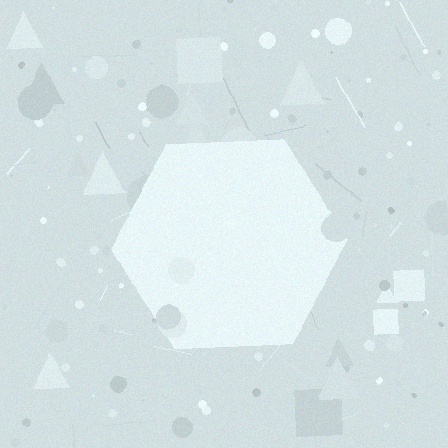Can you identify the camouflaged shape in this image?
The camouflaged shape is a hexagon.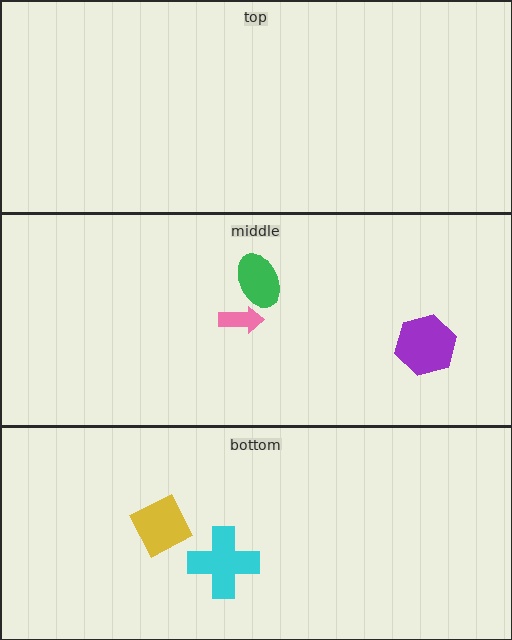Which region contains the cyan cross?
The bottom region.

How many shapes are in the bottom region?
2.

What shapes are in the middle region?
The pink arrow, the purple hexagon, the green ellipse.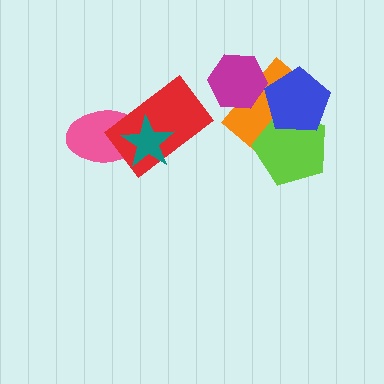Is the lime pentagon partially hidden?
Yes, it is partially covered by another shape.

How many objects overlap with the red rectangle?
2 objects overlap with the red rectangle.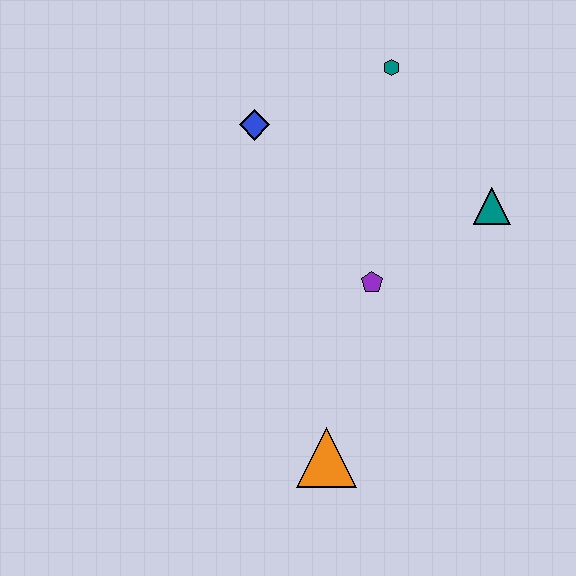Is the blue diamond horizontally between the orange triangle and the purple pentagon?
No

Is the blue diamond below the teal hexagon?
Yes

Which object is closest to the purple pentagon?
The teal triangle is closest to the purple pentagon.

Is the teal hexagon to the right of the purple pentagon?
Yes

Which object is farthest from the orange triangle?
The teal hexagon is farthest from the orange triangle.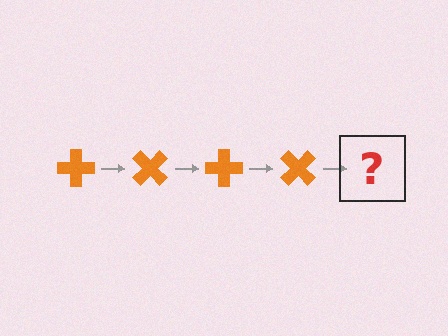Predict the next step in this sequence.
The next step is an orange cross rotated 180 degrees.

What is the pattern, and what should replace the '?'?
The pattern is that the cross rotates 45 degrees each step. The '?' should be an orange cross rotated 180 degrees.